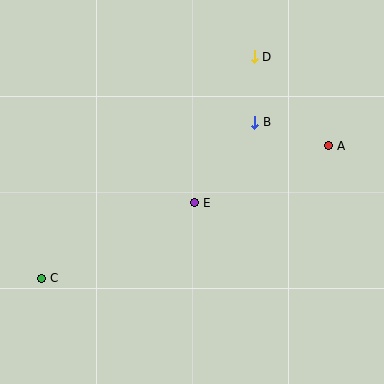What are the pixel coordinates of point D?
Point D is at (254, 57).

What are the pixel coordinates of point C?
Point C is at (42, 278).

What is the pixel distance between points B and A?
The distance between B and A is 77 pixels.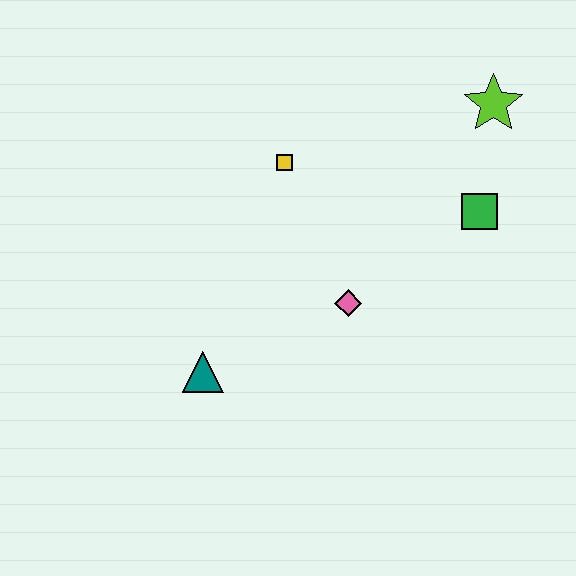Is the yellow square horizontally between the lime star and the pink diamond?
No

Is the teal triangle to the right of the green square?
No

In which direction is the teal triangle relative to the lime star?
The teal triangle is to the left of the lime star.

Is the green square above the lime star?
No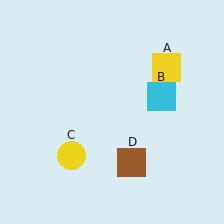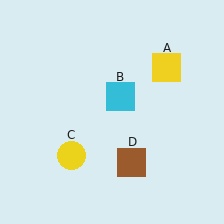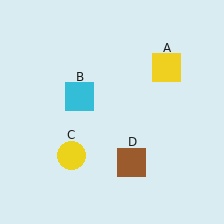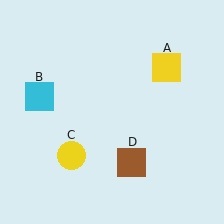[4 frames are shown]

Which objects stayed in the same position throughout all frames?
Yellow square (object A) and yellow circle (object C) and brown square (object D) remained stationary.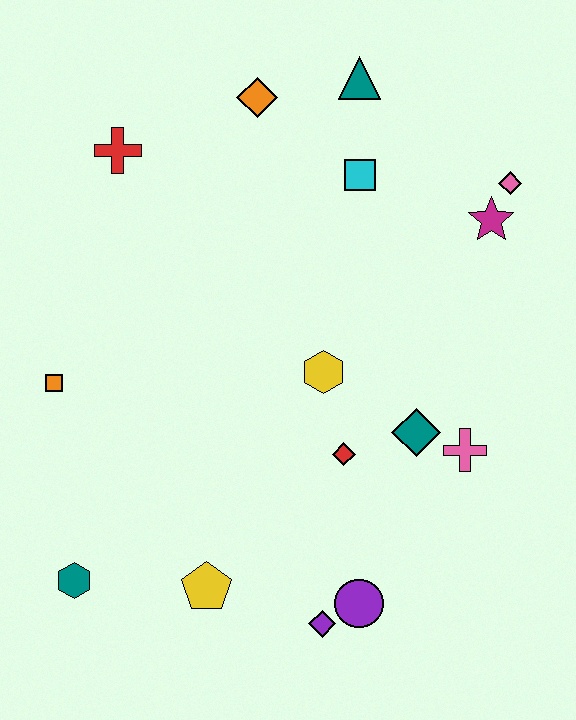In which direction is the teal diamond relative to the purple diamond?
The teal diamond is above the purple diamond.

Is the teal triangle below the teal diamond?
No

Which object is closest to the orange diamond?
The teal triangle is closest to the orange diamond.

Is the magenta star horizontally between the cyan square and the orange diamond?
No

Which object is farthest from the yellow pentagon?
The teal triangle is farthest from the yellow pentagon.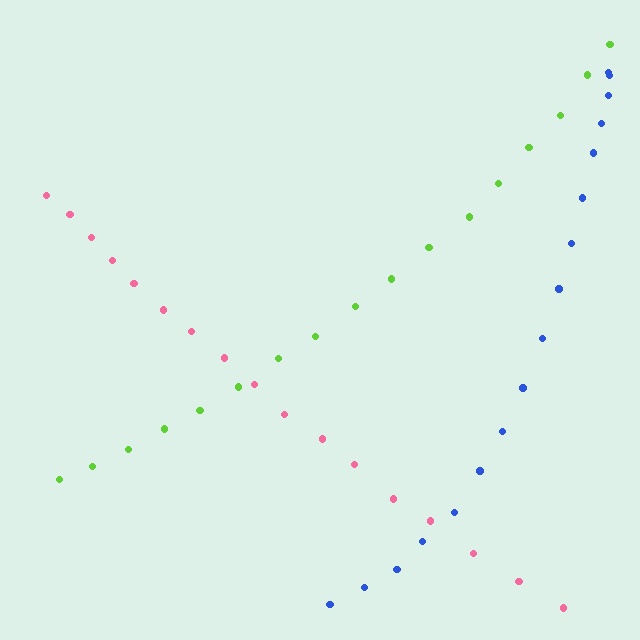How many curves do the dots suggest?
There are 3 distinct paths.